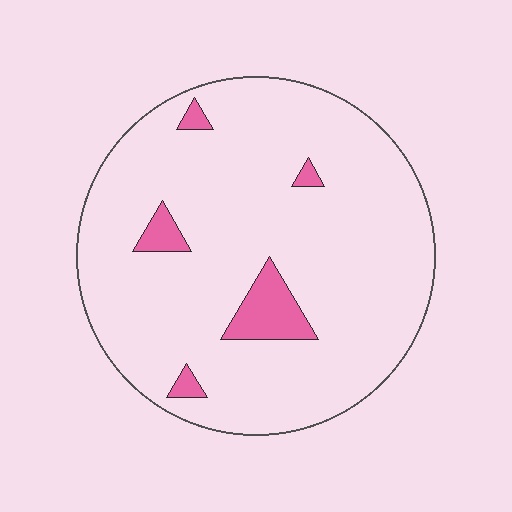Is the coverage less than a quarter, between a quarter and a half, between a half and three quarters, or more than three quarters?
Less than a quarter.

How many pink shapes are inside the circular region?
5.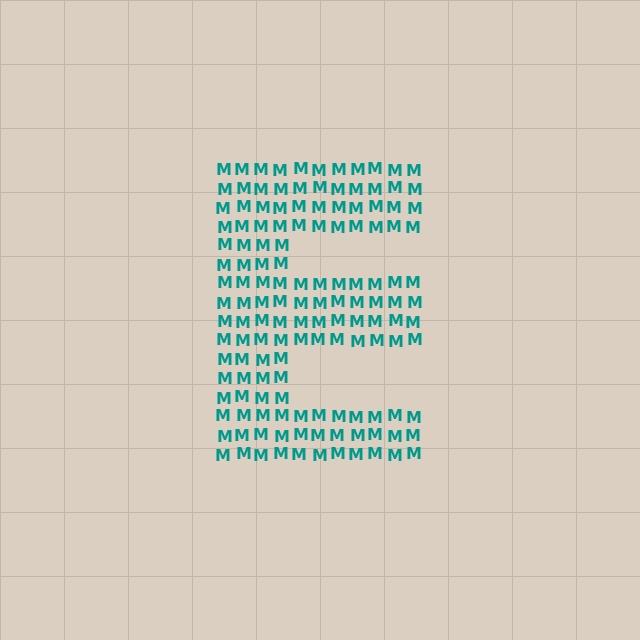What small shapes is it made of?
It is made of small letter M's.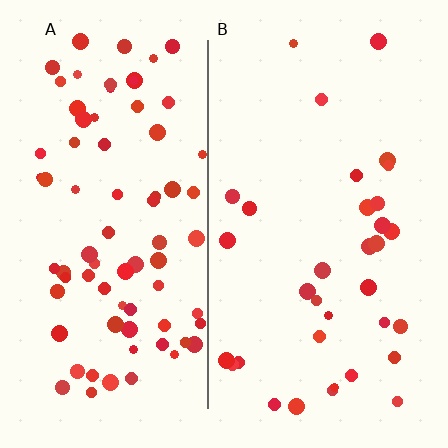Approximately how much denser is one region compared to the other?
Approximately 2.3× — region A over region B.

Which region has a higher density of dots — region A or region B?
A (the left).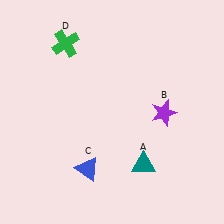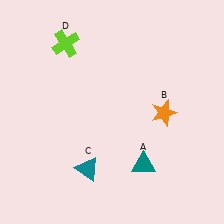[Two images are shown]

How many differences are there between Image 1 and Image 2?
There are 3 differences between the two images.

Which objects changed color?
B changed from purple to orange. C changed from blue to teal. D changed from green to lime.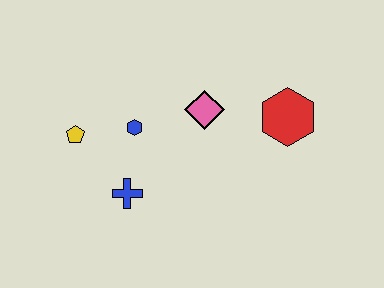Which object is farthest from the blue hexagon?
The red hexagon is farthest from the blue hexagon.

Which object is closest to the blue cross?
The blue hexagon is closest to the blue cross.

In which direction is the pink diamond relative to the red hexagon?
The pink diamond is to the left of the red hexagon.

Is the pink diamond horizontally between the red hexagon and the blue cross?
Yes